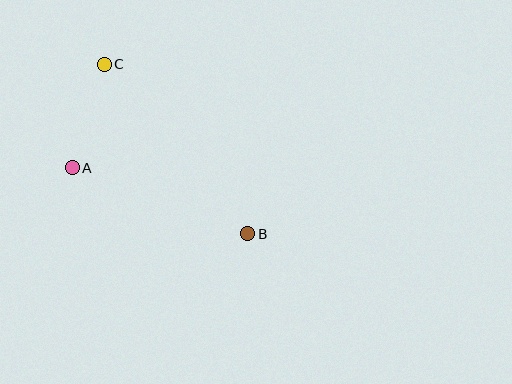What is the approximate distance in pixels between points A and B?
The distance between A and B is approximately 188 pixels.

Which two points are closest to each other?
Points A and C are closest to each other.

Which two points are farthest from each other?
Points B and C are farthest from each other.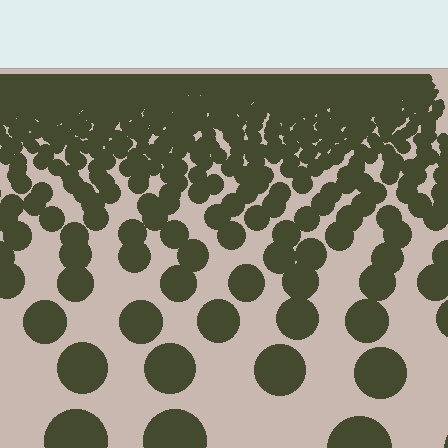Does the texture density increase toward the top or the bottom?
Density increases toward the top.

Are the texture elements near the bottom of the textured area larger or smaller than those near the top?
Larger. Near the bottom, elements are closer to the viewer and appear at a bigger on-screen size.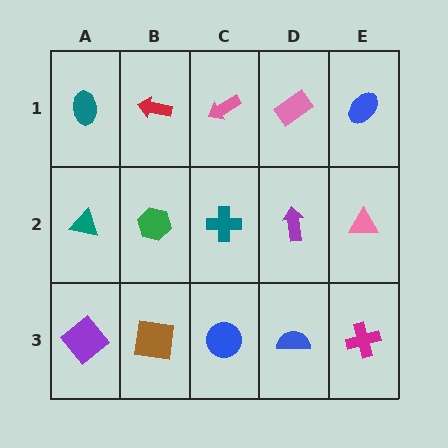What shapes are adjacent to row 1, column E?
A pink triangle (row 2, column E), a pink rectangle (row 1, column D).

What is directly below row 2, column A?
A purple diamond.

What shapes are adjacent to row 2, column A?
A teal ellipse (row 1, column A), a purple diamond (row 3, column A), a green hexagon (row 2, column B).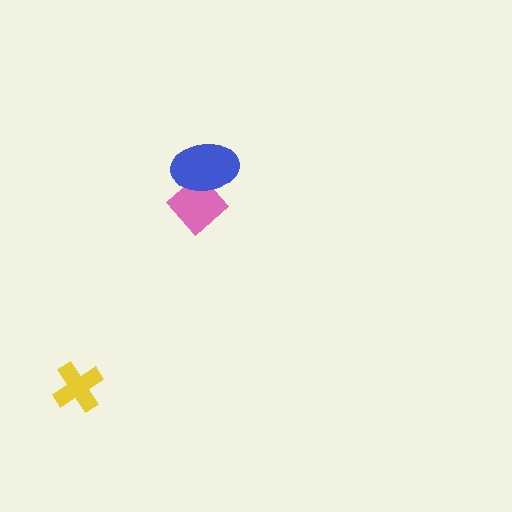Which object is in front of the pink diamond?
The blue ellipse is in front of the pink diamond.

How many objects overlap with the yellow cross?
0 objects overlap with the yellow cross.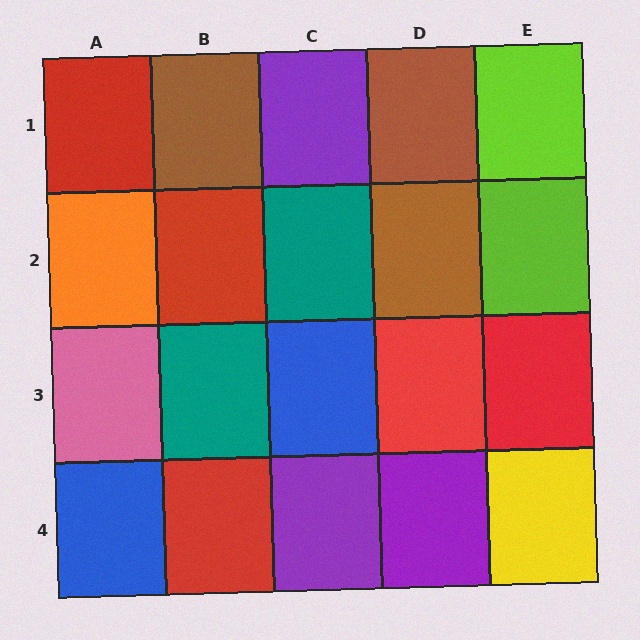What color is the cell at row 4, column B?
Red.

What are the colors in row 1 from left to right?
Red, brown, purple, brown, lime.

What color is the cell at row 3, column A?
Pink.